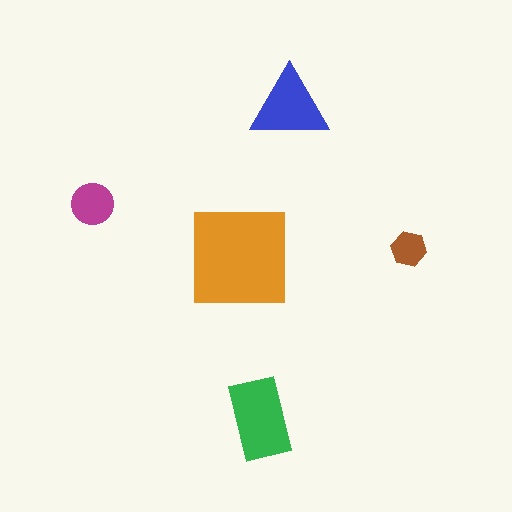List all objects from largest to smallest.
The orange square, the green rectangle, the blue triangle, the magenta circle, the brown hexagon.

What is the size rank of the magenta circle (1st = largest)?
4th.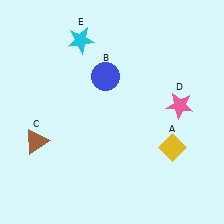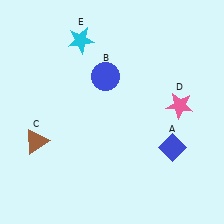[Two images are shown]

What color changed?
The diamond (A) changed from yellow in Image 1 to blue in Image 2.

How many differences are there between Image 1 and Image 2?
There is 1 difference between the two images.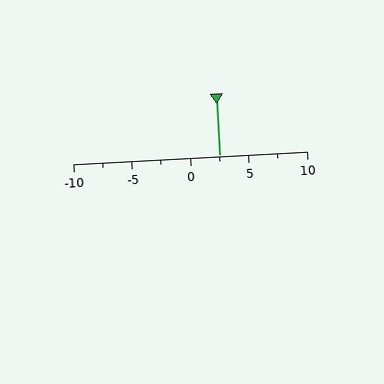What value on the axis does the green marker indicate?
The marker indicates approximately 2.5.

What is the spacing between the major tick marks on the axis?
The major ticks are spaced 5 apart.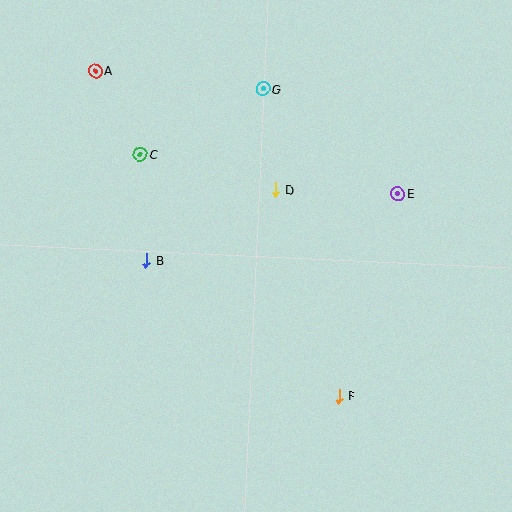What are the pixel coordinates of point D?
Point D is at (276, 190).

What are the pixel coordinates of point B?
Point B is at (146, 260).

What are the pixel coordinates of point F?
Point F is at (339, 396).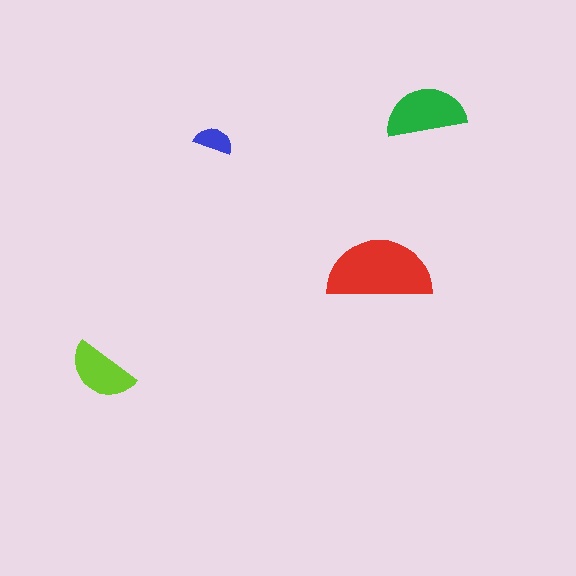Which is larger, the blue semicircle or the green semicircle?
The green one.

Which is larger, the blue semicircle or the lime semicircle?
The lime one.